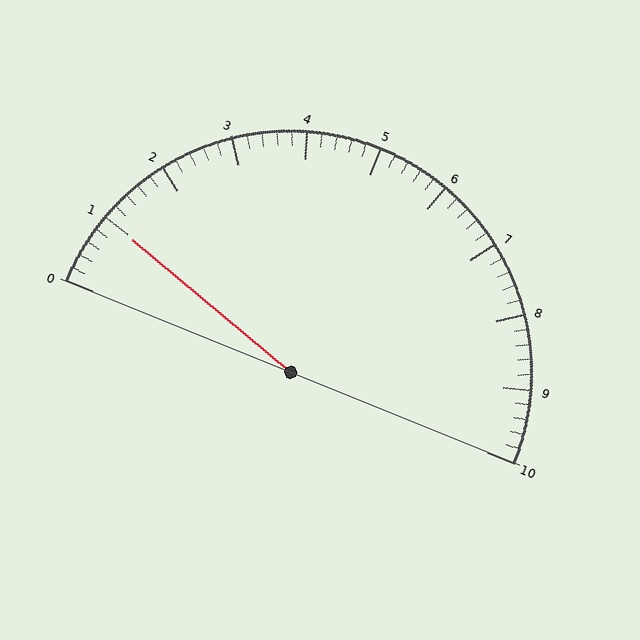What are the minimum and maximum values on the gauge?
The gauge ranges from 0 to 10.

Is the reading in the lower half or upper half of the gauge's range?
The reading is in the lower half of the range (0 to 10).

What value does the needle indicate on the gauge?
The needle indicates approximately 1.0.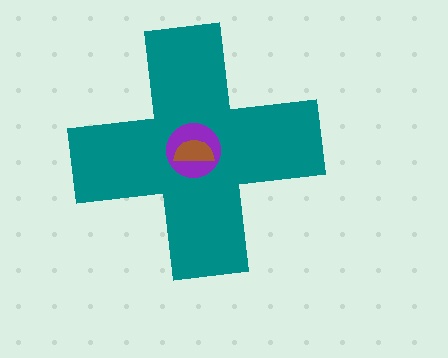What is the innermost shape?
The brown semicircle.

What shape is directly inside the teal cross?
The purple circle.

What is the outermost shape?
The teal cross.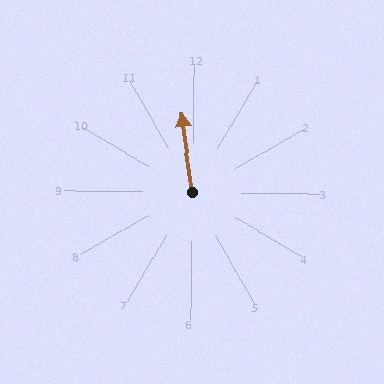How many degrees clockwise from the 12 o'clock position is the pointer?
Approximately 352 degrees.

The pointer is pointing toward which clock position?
Roughly 12 o'clock.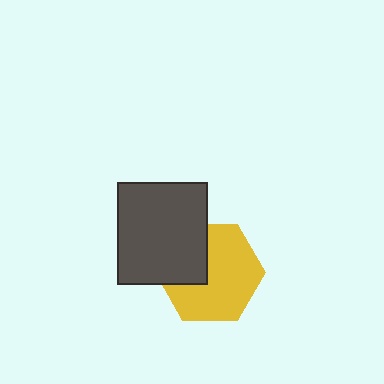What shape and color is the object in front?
The object in front is a dark gray rectangle.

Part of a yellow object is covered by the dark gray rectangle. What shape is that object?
It is a hexagon.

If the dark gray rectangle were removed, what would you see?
You would see the complete yellow hexagon.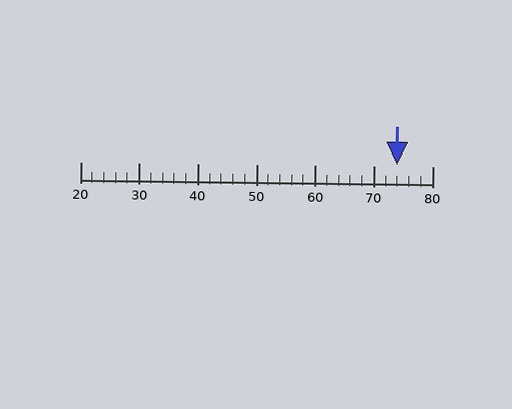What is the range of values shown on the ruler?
The ruler shows values from 20 to 80.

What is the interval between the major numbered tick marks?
The major tick marks are spaced 10 units apart.